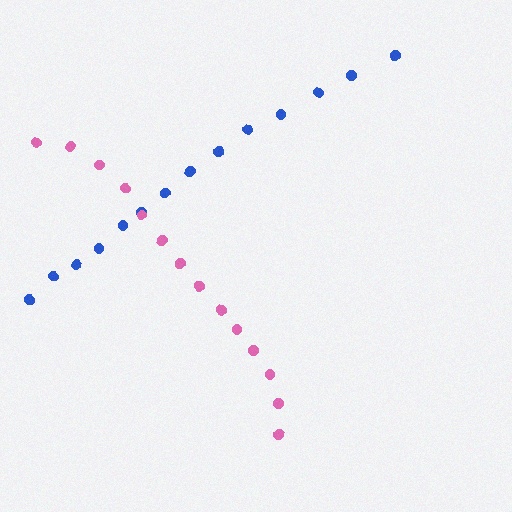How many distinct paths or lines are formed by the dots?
There are 2 distinct paths.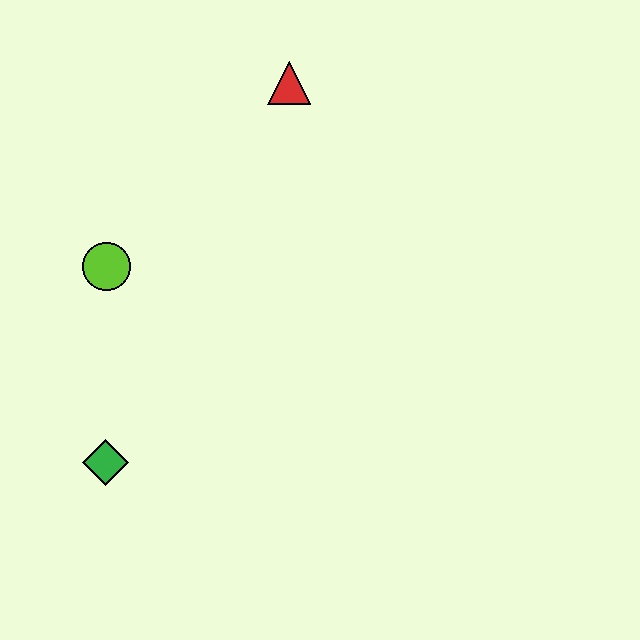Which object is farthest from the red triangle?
The green diamond is farthest from the red triangle.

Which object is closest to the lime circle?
The green diamond is closest to the lime circle.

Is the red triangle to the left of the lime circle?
No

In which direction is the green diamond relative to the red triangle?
The green diamond is below the red triangle.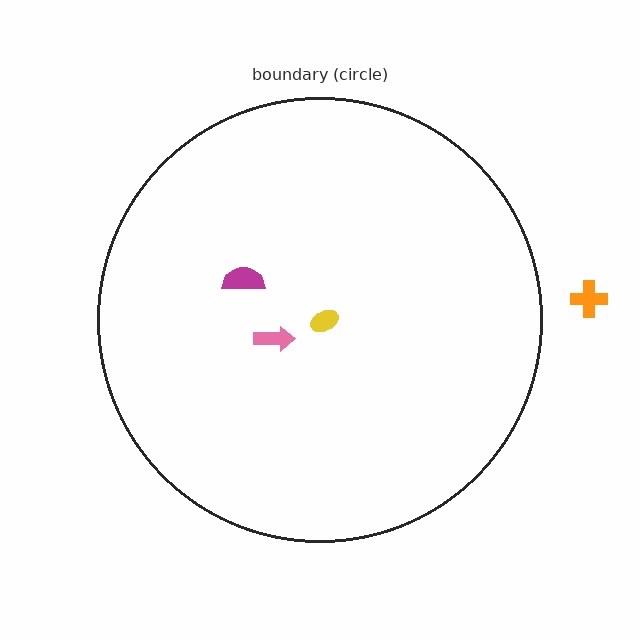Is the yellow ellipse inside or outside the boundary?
Inside.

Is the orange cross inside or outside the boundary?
Outside.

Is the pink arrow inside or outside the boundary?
Inside.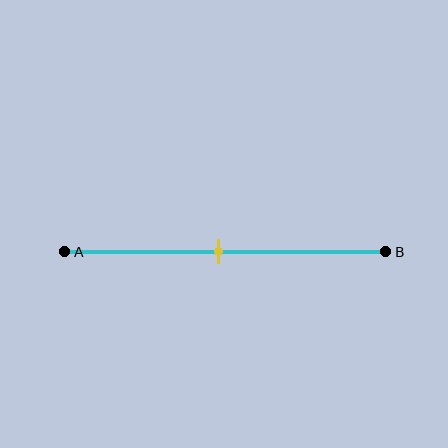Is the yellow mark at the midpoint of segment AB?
Yes, the mark is approximately at the midpoint.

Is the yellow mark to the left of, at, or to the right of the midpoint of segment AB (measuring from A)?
The yellow mark is approximately at the midpoint of segment AB.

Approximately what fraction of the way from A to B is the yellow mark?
The yellow mark is approximately 50% of the way from A to B.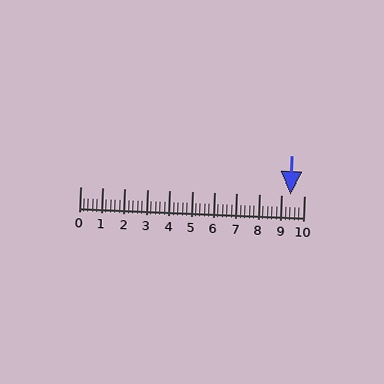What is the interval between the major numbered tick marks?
The major tick marks are spaced 1 units apart.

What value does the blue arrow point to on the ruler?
The blue arrow points to approximately 9.4.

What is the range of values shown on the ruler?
The ruler shows values from 0 to 10.